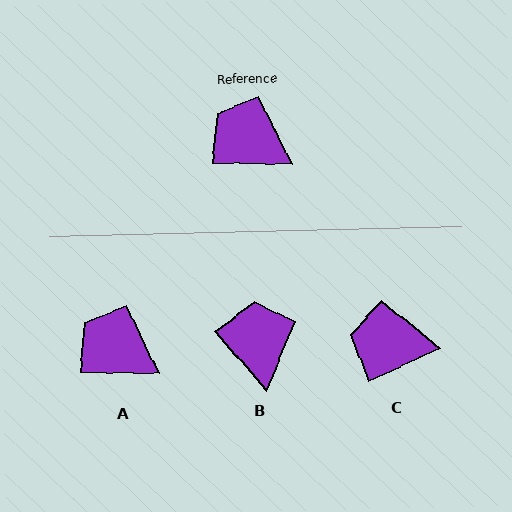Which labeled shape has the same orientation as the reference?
A.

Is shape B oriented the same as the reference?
No, it is off by about 48 degrees.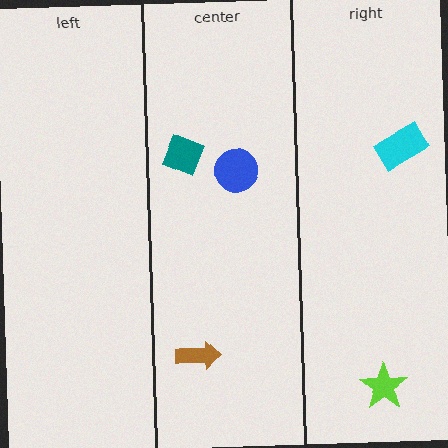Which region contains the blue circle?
The center region.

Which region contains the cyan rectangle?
The right region.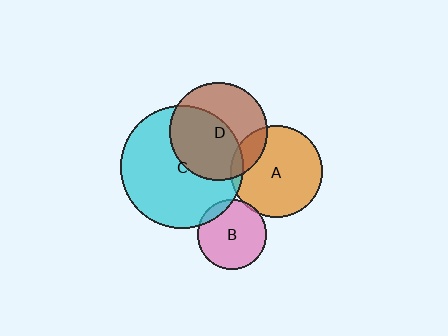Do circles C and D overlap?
Yes.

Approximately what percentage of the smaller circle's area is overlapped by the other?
Approximately 55%.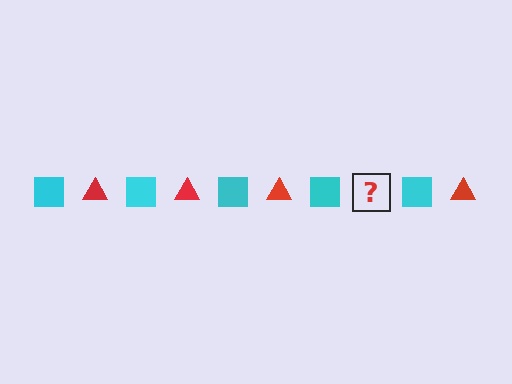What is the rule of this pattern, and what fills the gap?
The rule is that the pattern alternates between cyan square and red triangle. The gap should be filled with a red triangle.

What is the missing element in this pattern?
The missing element is a red triangle.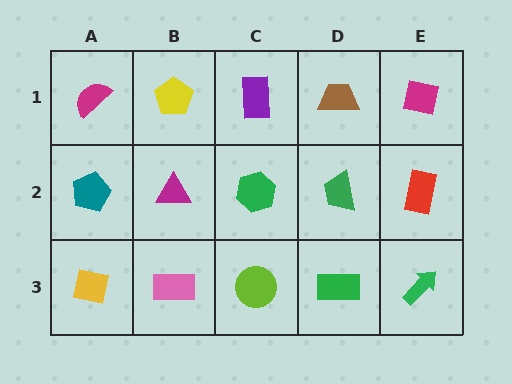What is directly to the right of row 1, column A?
A yellow pentagon.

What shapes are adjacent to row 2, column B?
A yellow pentagon (row 1, column B), a pink rectangle (row 3, column B), a teal pentagon (row 2, column A), a green hexagon (row 2, column C).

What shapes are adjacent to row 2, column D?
A brown trapezoid (row 1, column D), a green rectangle (row 3, column D), a green hexagon (row 2, column C), a red rectangle (row 2, column E).